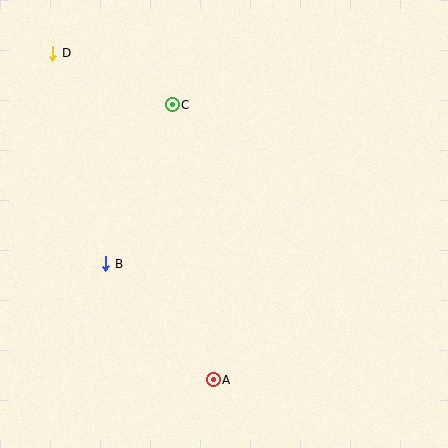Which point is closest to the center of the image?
Point B at (106, 264) is closest to the center.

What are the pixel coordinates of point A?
Point A is at (213, 380).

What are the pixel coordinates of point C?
Point C is at (172, 105).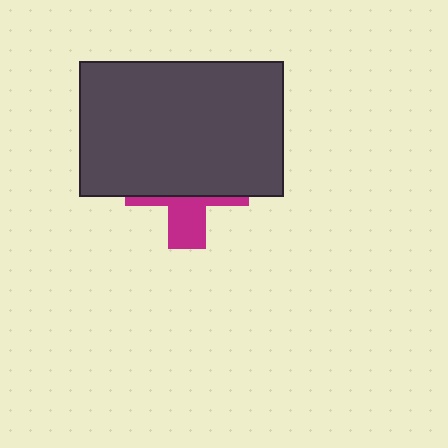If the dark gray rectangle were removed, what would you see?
You would see the complete magenta cross.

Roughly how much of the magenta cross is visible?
A small part of it is visible (roughly 33%).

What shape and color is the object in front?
The object in front is a dark gray rectangle.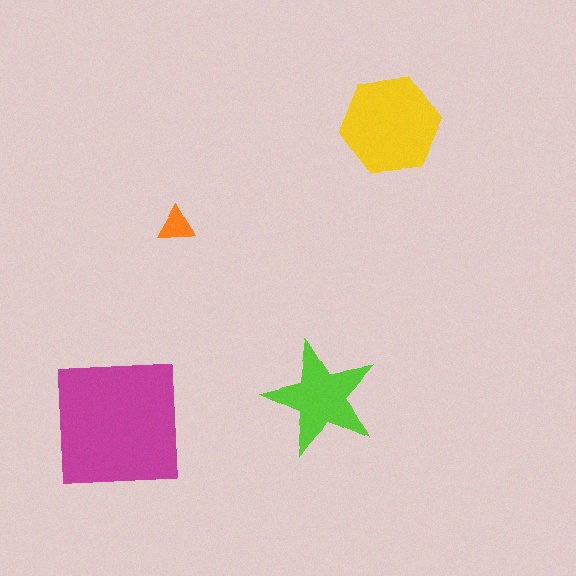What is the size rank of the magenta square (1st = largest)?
1st.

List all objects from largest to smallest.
The magenta square, the yellow hexagon, the lime star, the orange triangle.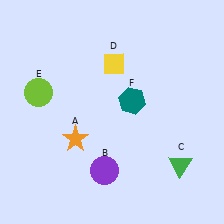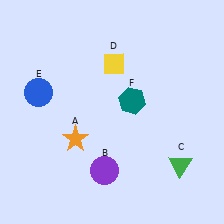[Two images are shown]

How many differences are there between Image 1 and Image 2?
There is 1 difference between the two images.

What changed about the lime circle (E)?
In Image 1, E is lime. In Image 2, it changed to blue.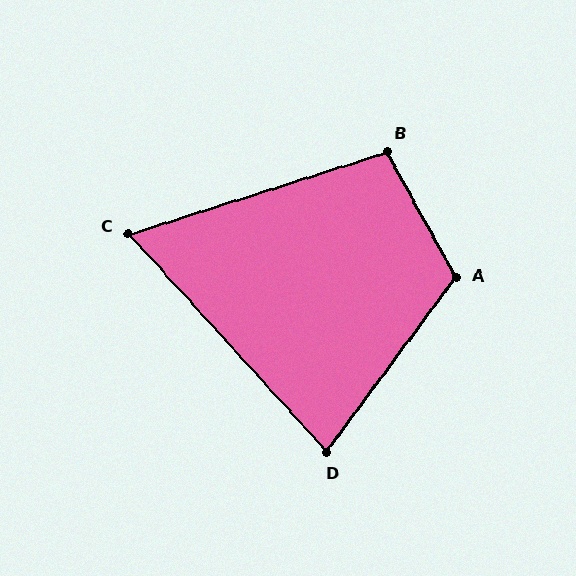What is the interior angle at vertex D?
Approximately 79 degrees (acute).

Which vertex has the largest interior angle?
A, at approximately 115 degrees.